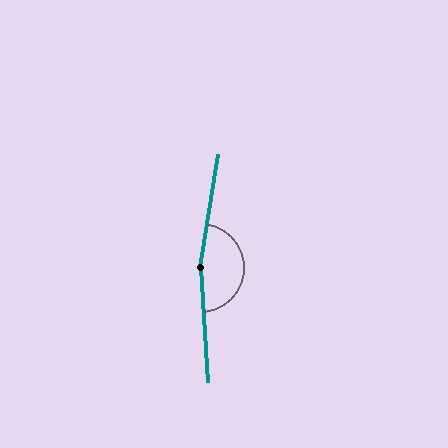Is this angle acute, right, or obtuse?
It is obtuse.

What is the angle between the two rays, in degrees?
Approximately 167 degrees.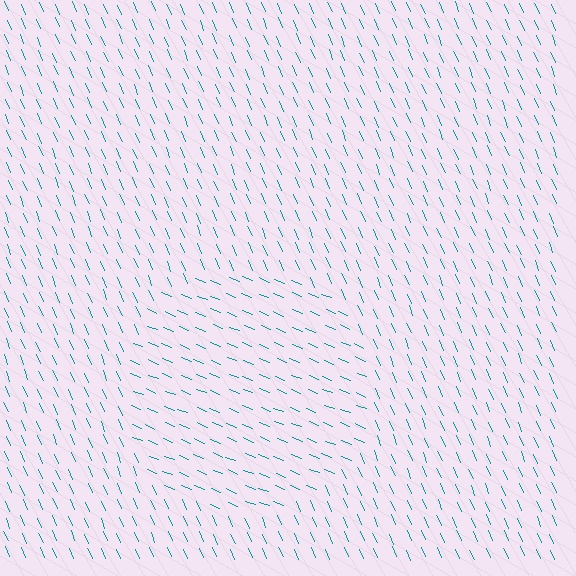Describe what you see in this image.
The image is filled with small teal line segments. A circle region in the image has lines oriented differently from the surrounding lines, creating a visible texture boundary.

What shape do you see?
I see a circle.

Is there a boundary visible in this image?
Yes, there is a texture boundary formed by a change in line orientation.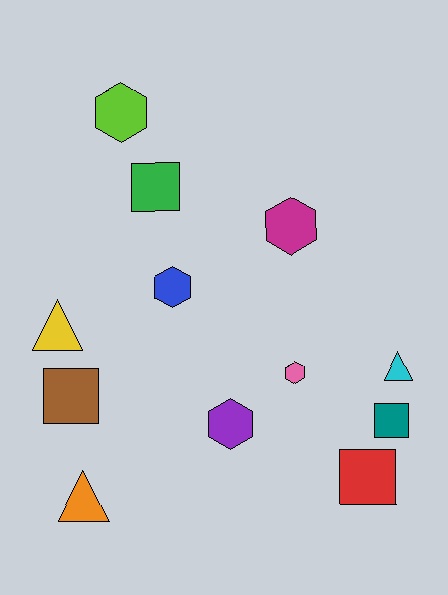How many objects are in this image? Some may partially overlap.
There are 12 objects.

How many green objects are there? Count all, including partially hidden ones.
There is 1 green object.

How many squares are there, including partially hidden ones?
There are 4 squares.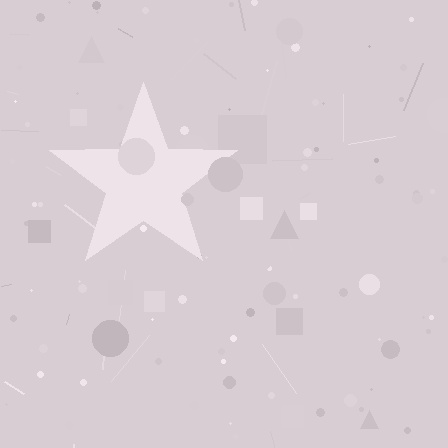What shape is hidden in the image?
A star is hidden in the image.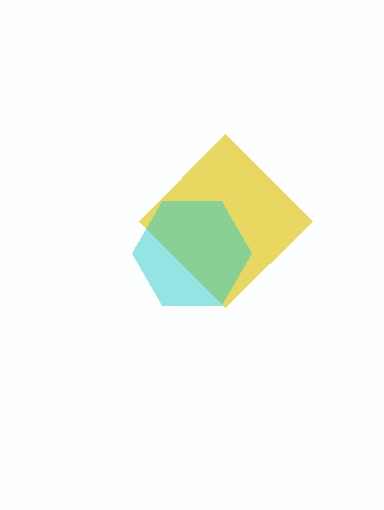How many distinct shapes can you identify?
There are 2 distinct shapes: a yellow diamond, a cyan hexagon.